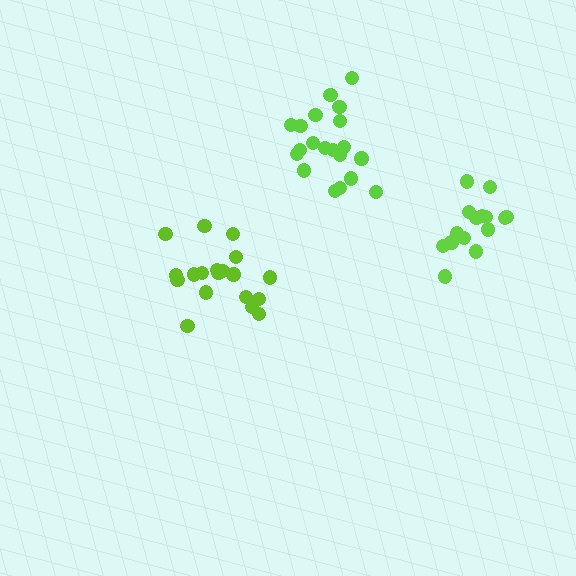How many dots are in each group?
Group 1: 20 dots, Group 2: 15 dots, Group 3: 19 dots (54 total).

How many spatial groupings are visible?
There are 3 spatial groupings.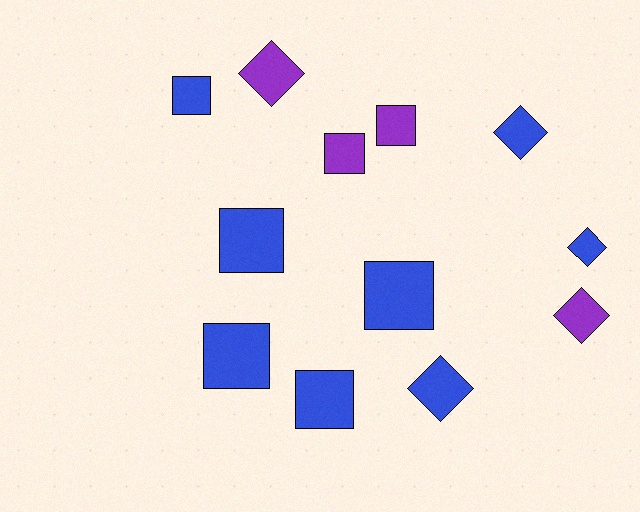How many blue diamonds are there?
There are 3 blue diamonds.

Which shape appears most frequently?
Square, with 7 objects.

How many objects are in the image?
There are 12 objects.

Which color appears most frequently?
Blue, with 8 objects.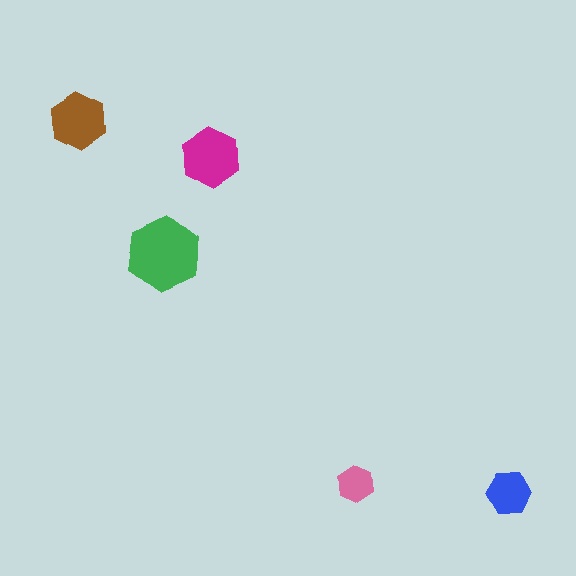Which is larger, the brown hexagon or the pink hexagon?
The brown one.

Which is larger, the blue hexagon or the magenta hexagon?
The magenta one.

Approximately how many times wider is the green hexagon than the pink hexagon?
About 2 times wider.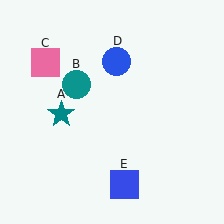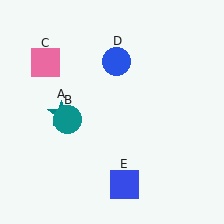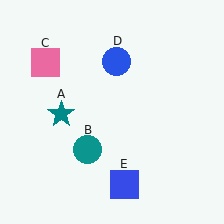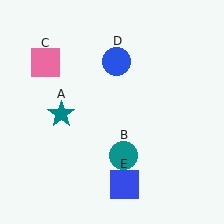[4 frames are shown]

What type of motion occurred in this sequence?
The teal circle (object B) rotated counterclockwise around the center of the scene.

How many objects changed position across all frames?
1 object changed position: teal circle (object B).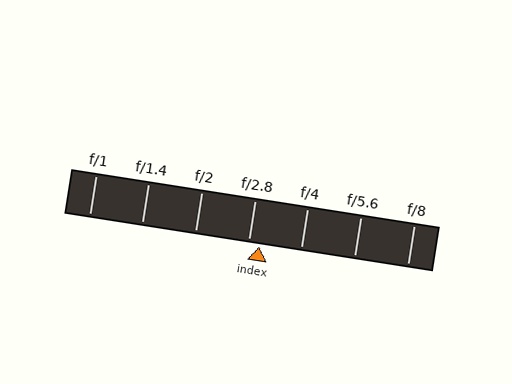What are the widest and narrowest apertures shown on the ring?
The widest aperture shown is f/1 and the narrowest is f/8.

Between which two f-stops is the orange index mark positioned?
The index mark is between f/2.8 and f/4.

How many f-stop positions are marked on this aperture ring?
There are 7 f-stop positions marked.